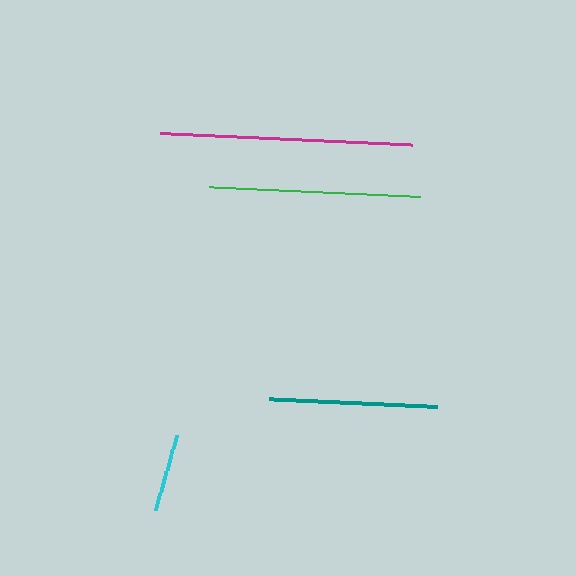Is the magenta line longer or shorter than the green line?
The magenta line is longer than the green line.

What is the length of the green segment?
The green segment is approximately 213 pixels long.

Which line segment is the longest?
The magenta line is the longest at approximately 252 pixels.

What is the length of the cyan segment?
The cyan segment is approximately 78 pixels long.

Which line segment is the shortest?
The cyan line is the shortest at approximately 78 pixels.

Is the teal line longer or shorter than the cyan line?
The teal line is longer than the cyan line.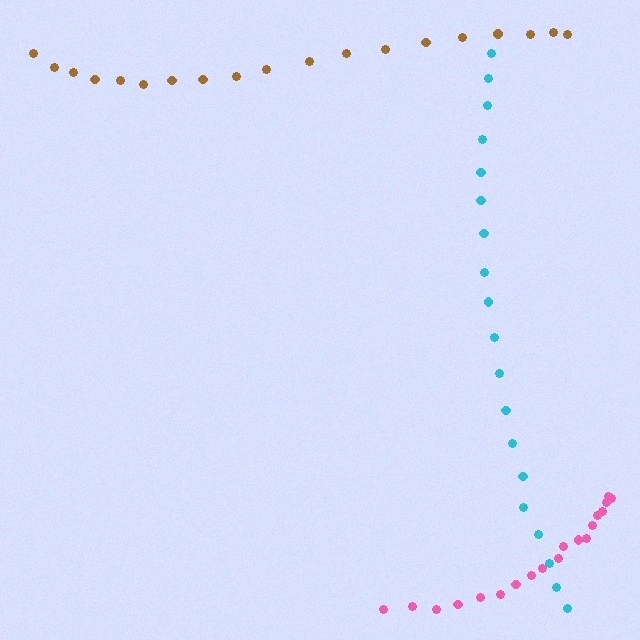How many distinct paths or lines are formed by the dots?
There are 3 distinct paths.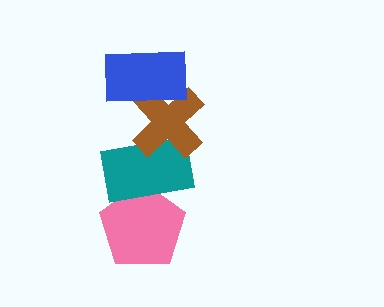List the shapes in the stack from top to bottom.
From top to bottom: the blue rectangle, the brown cross, the teal rectangle, the pink pentagon.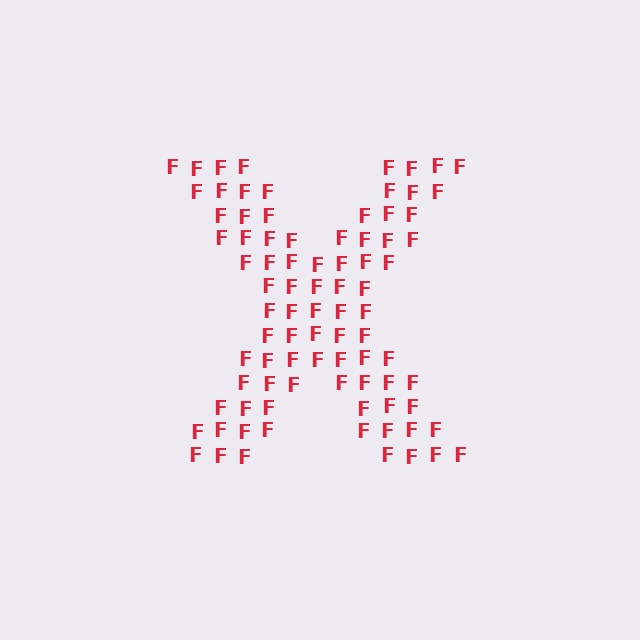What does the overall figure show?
The overall figure shows the letter X.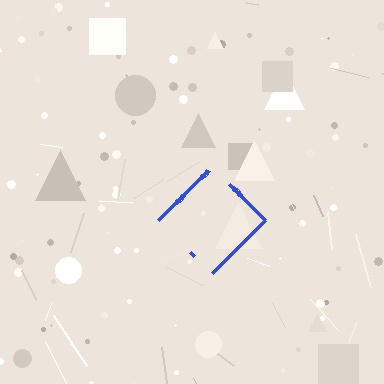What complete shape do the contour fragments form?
The contour fragments form a diamond.